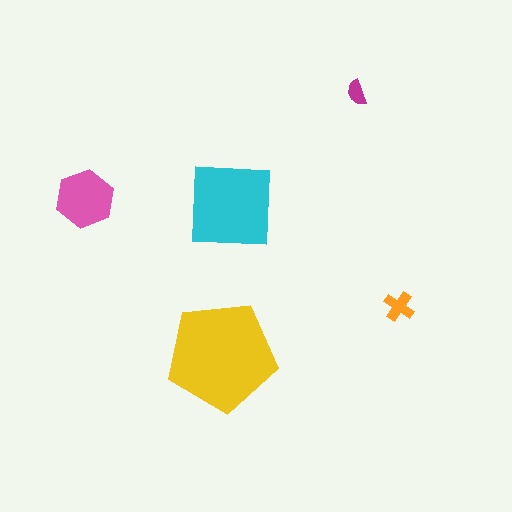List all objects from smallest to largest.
The magenta semicircle, the orange cross, the pink hexagon, the cyan square, the yellow pentagon.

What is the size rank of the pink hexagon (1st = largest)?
3rd.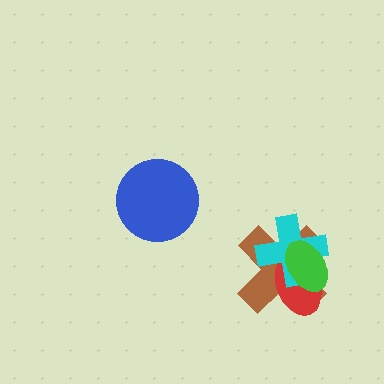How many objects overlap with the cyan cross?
3 objects overlap with the cyan cross.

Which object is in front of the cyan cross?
The green ellipse is in front of the cyan cross.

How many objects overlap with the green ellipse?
3 objects overlap with the green ellipse.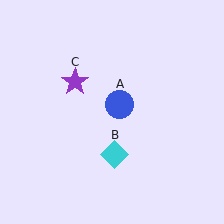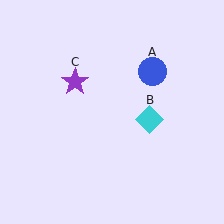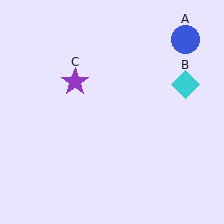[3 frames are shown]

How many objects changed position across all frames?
2 objects changed position: blue circle (object A), cyan diamond (object B).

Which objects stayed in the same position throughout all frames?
Purple star (object C) remained stationary.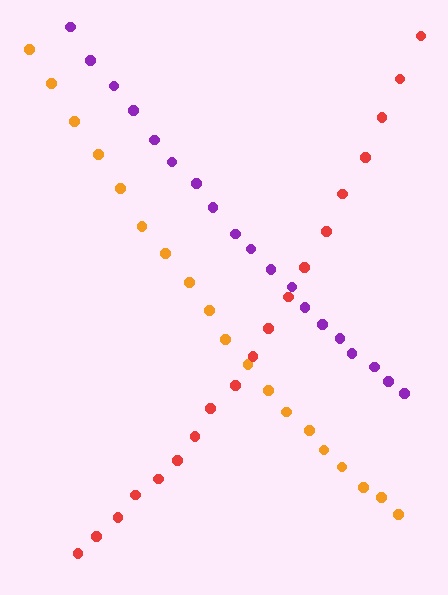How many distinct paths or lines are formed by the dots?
There are 3 distinct paths.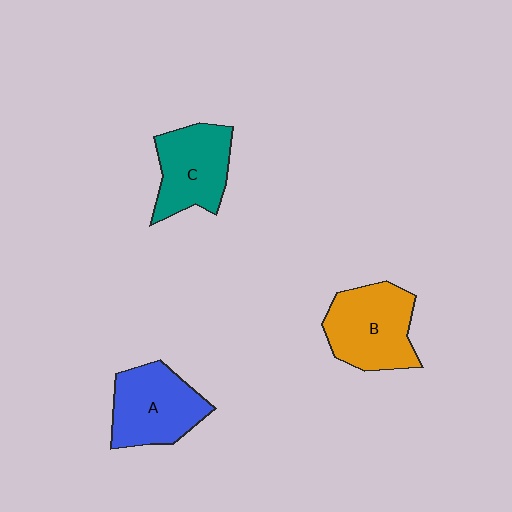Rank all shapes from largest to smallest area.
From largest to smallest: B (orange), A (blue), C (teal).